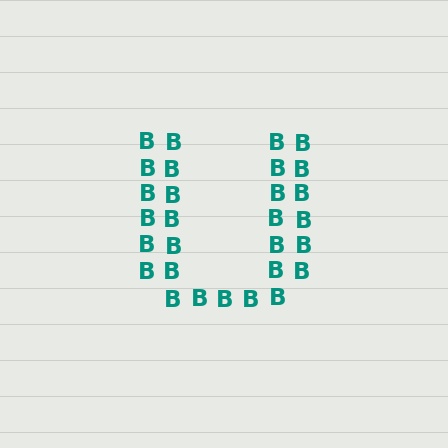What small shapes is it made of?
It is made of small letter B's.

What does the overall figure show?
The overall figure shows the letter U.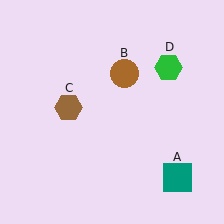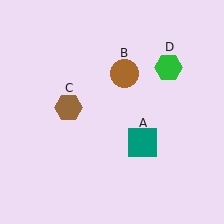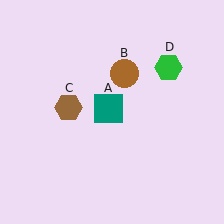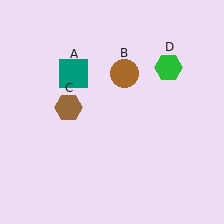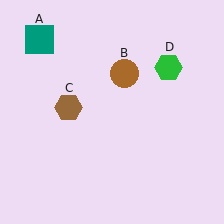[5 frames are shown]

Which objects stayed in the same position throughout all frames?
Brown circle (object B) and brown hexagon (object C) and green hexagon (object D) remained stationary.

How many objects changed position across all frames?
1 object changed position: teal square (object A).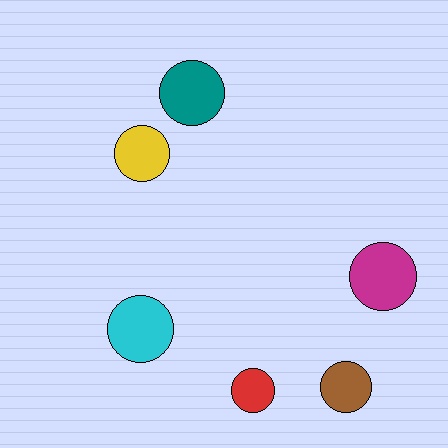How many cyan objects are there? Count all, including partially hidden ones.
There is 1 cyan object.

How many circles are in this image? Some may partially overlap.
There are 6 circles.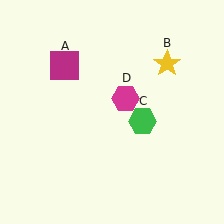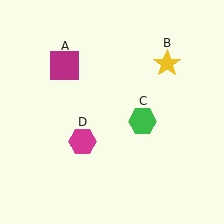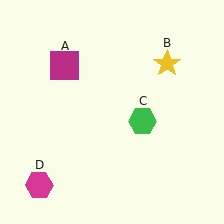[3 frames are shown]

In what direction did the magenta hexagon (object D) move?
The magenta hexagon (object D) moved down and to the left.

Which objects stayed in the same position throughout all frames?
Magenta square (object A) and yellow star (object B) and green hexagon (object C) remained stationary.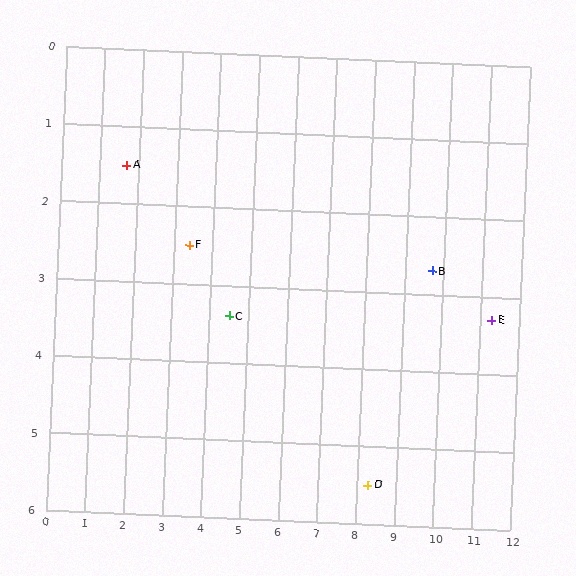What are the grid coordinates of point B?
Point B is at approximately (9.7, 2.7).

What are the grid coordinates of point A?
Point A is at approximately (1.7, 1.5).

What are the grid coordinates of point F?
Point F is at approximately (3.4, 2.5).